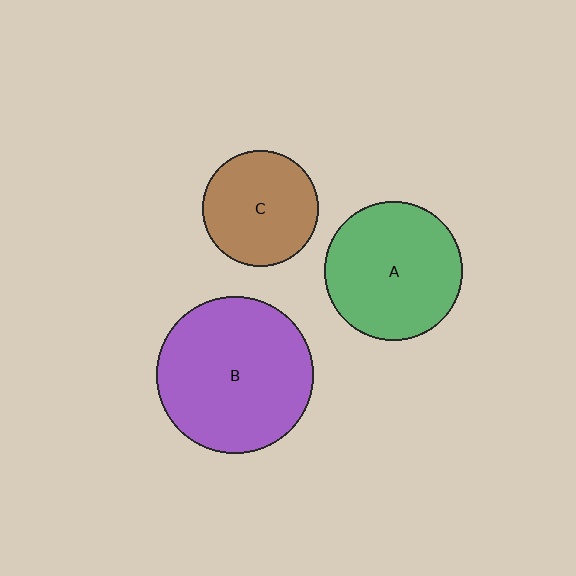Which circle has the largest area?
Circle B (purple).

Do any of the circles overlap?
No, none of the circles overlap.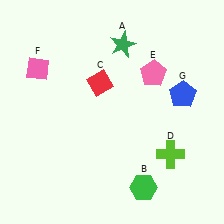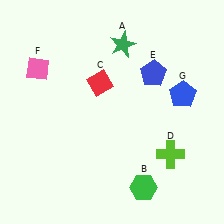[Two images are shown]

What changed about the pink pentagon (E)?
In Image 1, E is pink. In Image 2, it changed to blue.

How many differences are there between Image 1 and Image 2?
There is 1 difference between the two images.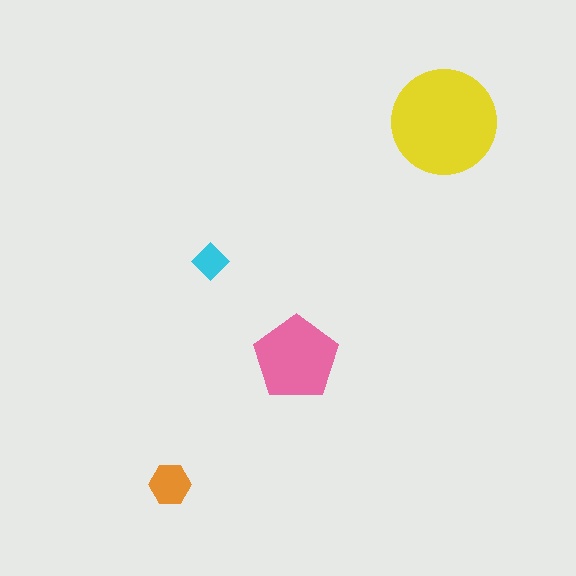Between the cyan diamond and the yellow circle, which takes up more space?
The yellow circle.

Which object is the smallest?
The cyan diamond.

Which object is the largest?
The yellow circle.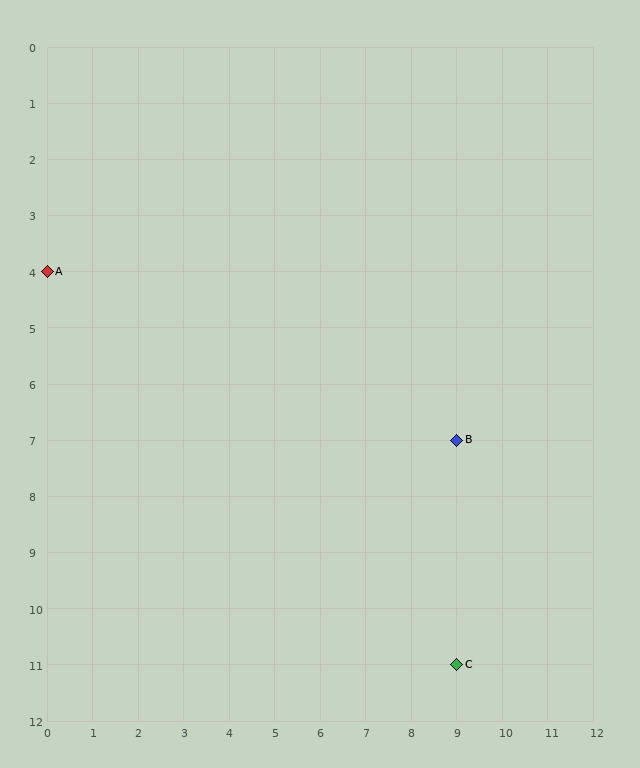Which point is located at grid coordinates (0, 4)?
Point A is at (0, 4).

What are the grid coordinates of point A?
Point A is at grid coordinates (0, 4).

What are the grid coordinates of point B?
Point B is at grid coordinates (9, 7).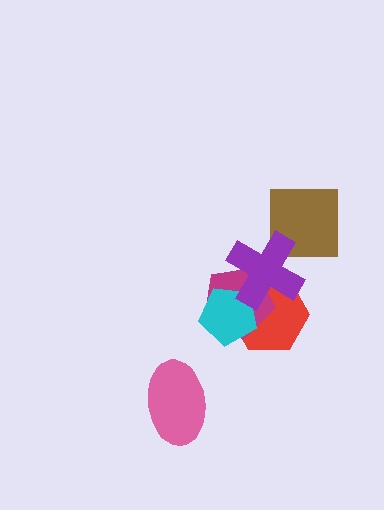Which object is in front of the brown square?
The purple cross is in front of the brown square.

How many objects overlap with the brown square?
1 object overlaps with the brown square.